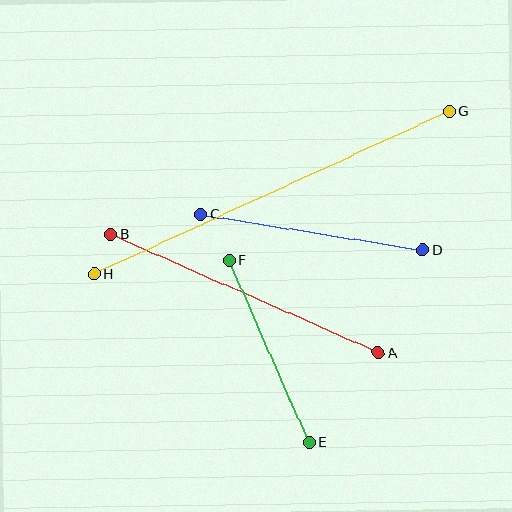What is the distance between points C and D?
The distance is approximately 224 pixels.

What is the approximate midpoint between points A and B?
The midpoint is at approximately (244, 294) pixels.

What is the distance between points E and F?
The distance is approximately 199 pixels.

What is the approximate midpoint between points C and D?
The midpoint is at approximately (312, 232) pixels.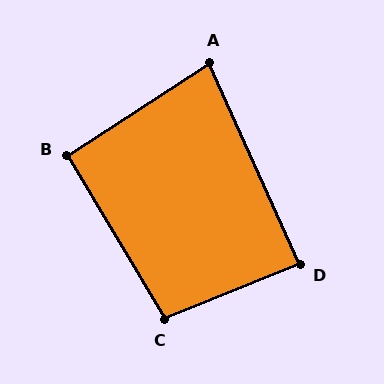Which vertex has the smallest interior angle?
A, at approximately 81 degrees.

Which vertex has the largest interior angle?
C, at approximately 99 degrees.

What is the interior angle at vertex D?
Approximately 88 degrees (approximately right).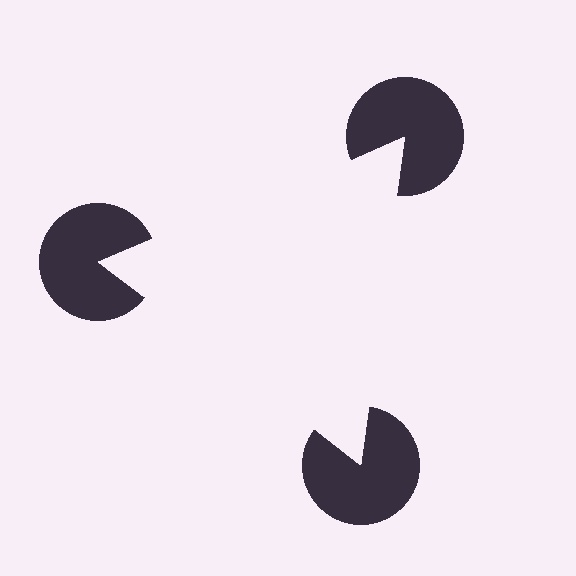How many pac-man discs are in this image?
There are 3 — one at each vertex of the illusory triangle.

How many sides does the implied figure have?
3 sides.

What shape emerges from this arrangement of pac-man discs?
An illusory triangle — its edges are inferred from the aligned wedge cuts in the pac-man discs, not physically drawn.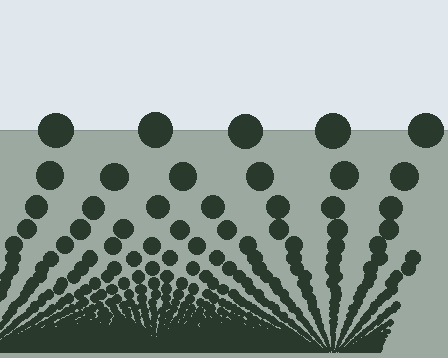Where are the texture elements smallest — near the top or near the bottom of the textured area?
Near the bottom.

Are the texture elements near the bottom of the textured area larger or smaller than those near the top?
Smaller. The gradient is inverted — elements near the bottom are smaller and denser.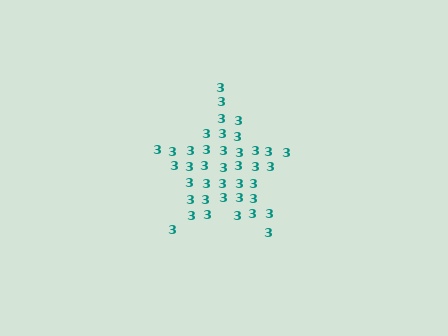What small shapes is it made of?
It is made of small digit 3's.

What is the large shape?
The large shape is a star.